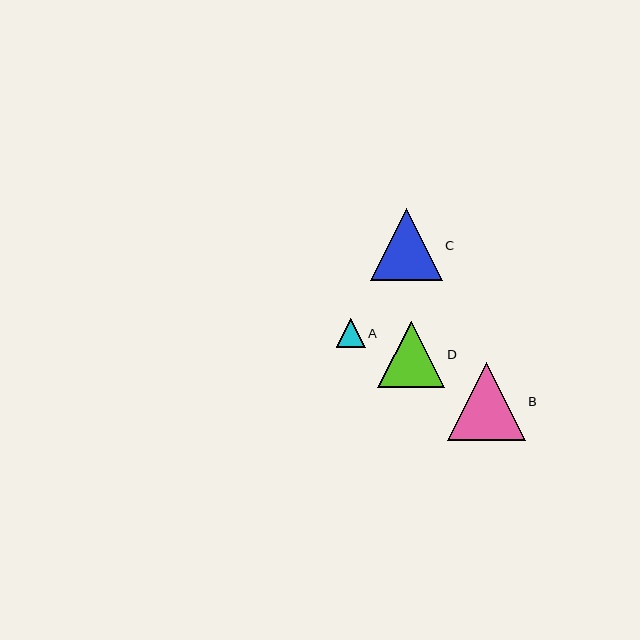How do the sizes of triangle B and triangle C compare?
Triangle B and triangle C are approximately the same size.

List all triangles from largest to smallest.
From largest to smallest: B, C, D, A.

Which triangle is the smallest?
Triangle A is the smallest with a size of approximately 29 pixels.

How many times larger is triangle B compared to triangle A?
Triangle B is approximately 2.7 times the size of triangle A.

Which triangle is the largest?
Triangle B is the largest with a size of approximately 78 pixels.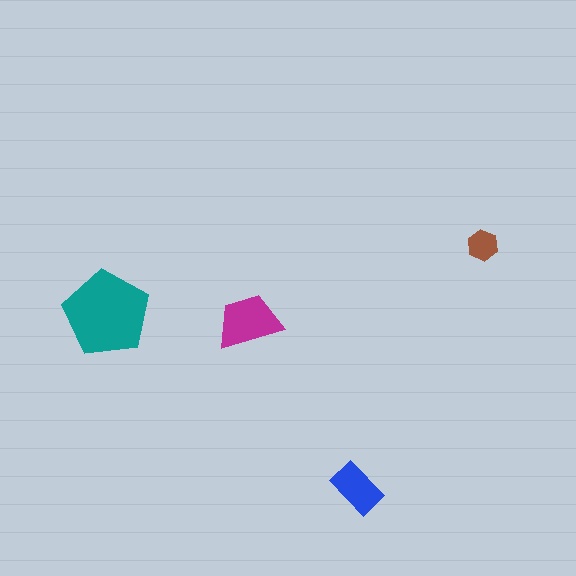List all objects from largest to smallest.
The teal pentagon, the magenta trapezoid, the blue rectangle, the brown hexagon.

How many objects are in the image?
There are 4 objects in the image.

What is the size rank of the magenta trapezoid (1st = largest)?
2nd.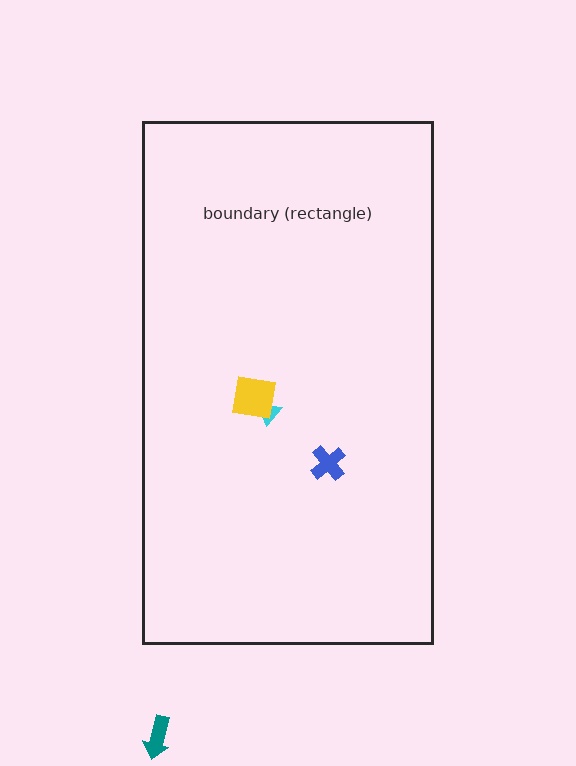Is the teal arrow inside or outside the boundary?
Outside.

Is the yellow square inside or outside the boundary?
Inside.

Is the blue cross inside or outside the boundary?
Inside.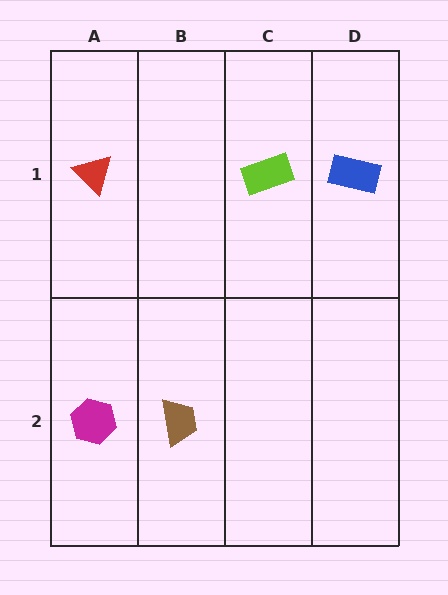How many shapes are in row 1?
3 shapes.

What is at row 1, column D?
A blue rectangle.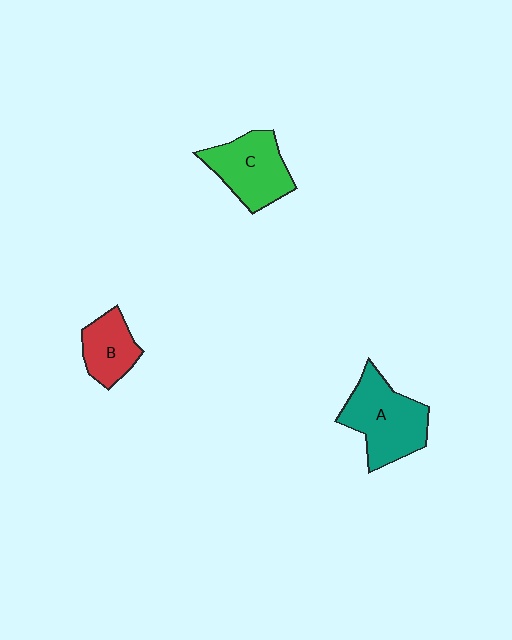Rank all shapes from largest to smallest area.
From largest to smallest: A (teal), C (green), B (red).